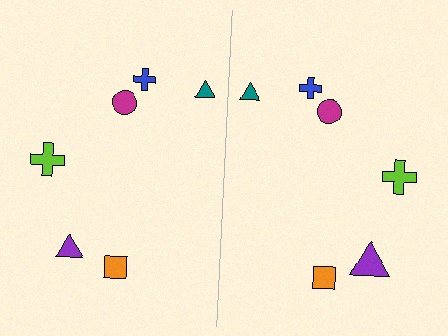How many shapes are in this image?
There are 12 shapes in this image.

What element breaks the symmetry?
The purple triangle on the right side has a different size than its mirror counterpart.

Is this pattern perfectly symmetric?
No, the pattern is not perfectly symmetric. The purple triangle on the right side has a different size than its mirror counterpart.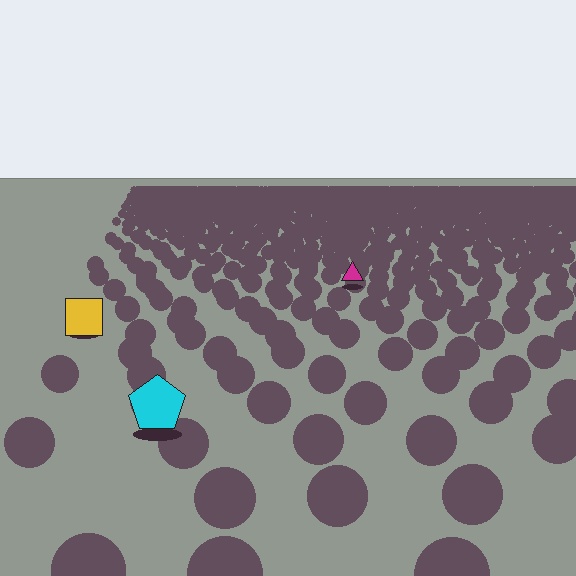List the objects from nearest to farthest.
From nearest to farthest: the cyan pentagon, the yellow square, the magenta triangle.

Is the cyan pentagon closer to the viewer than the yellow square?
Yes. The cyan pentagon is closer — you can tell from the texture gradient: the ground texture is coarser near it.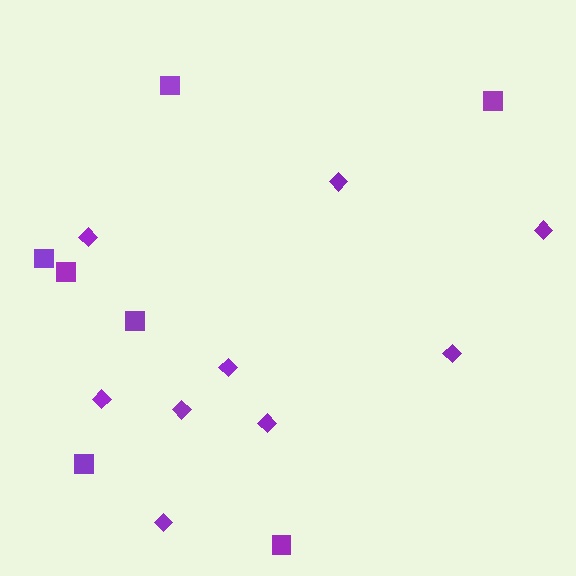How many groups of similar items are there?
There are 2 groups: one group of squares (7) and one group of diamonds (9).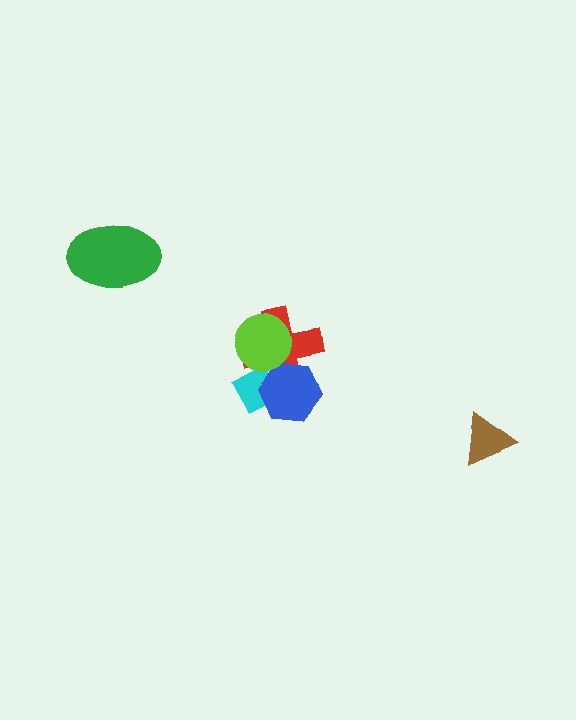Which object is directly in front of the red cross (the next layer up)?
The blue hexagon is directly in front of the red cross.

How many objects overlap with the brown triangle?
0 objects overlap with the brown triangle.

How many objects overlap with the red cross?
3 objects overlap with the red cross.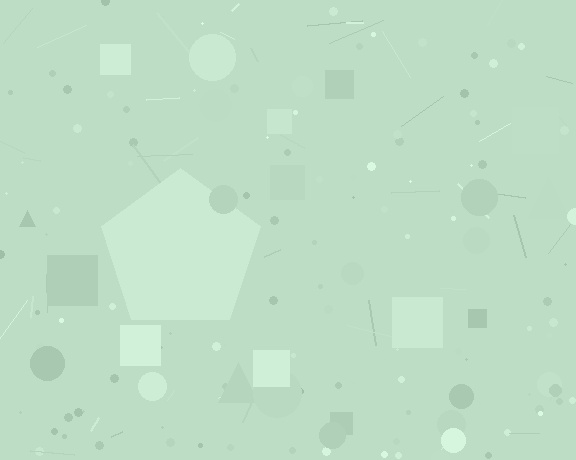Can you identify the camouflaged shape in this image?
The camouflaged shape is a pentagon.